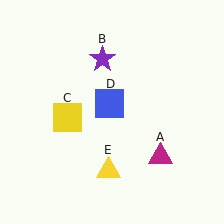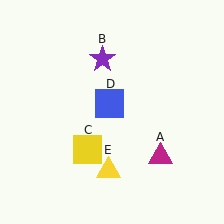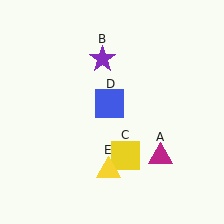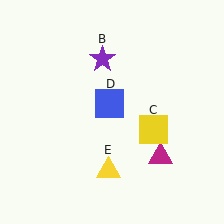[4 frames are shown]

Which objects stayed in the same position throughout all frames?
Magenta triangle (object A) and purple star (object B) and blue square (object D) and yellow triangle (object E) remained stationary.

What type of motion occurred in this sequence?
The yellow square (object C) rotated counterclockwise around the center of the scene.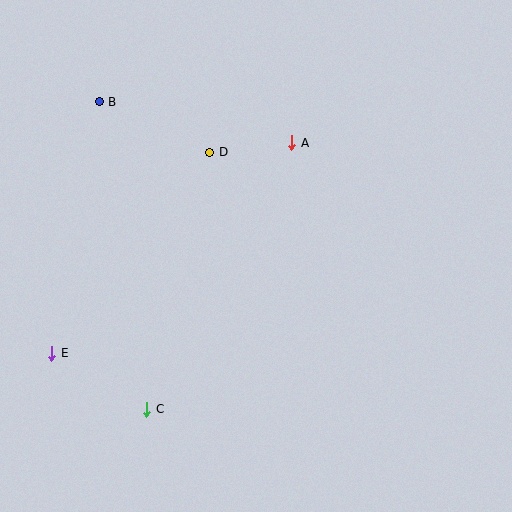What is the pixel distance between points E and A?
The distance between E and A is 319 pixels.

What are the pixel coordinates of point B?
Point B is at (99, 102).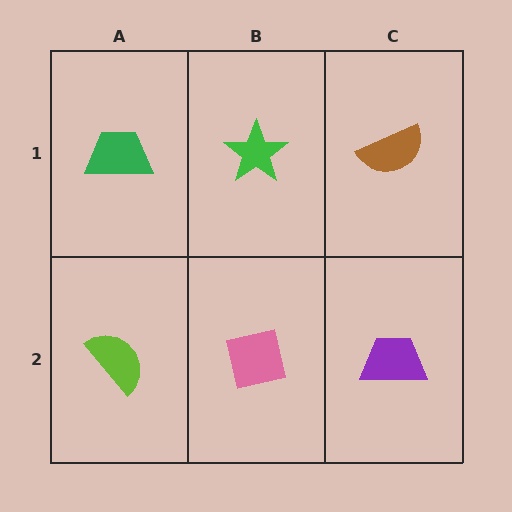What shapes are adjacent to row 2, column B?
A green star (row 1, column B), a lime semicircle (row 2, column A), a purple trapezoid (row 2, column C).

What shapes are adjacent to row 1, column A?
A lime semicircle (row 2, column A), a green star (row 1, column B).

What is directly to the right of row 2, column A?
A pink square.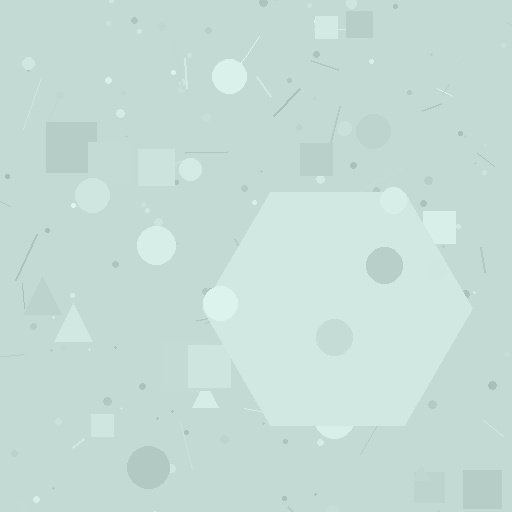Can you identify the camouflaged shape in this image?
The camouflaged shape is a hexagon.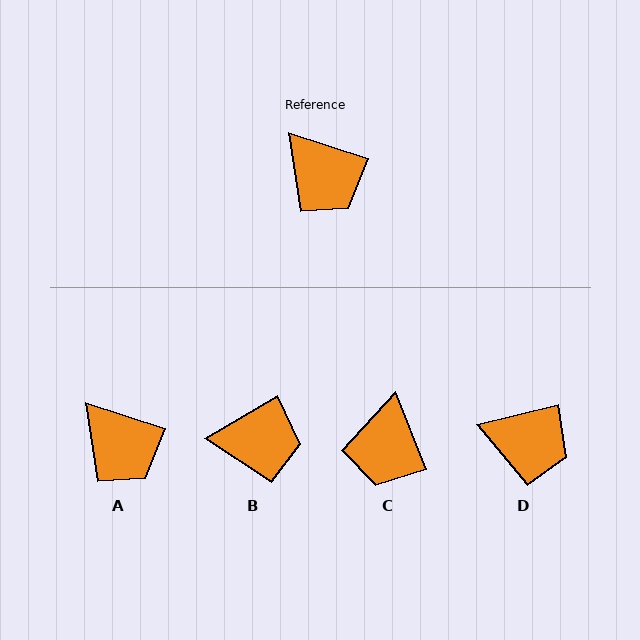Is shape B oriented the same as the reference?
No, it is off by about 48 degrees.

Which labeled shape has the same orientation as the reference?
A.